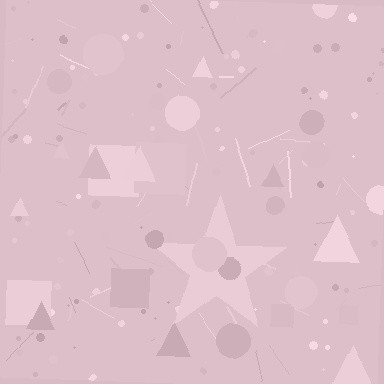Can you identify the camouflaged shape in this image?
The camouflaged shape is a star.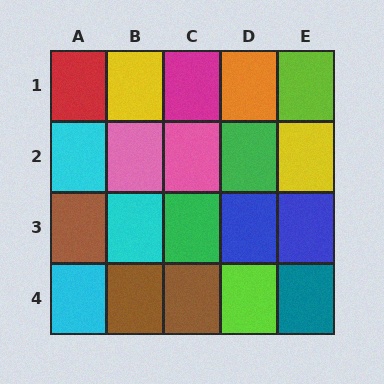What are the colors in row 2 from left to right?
Cyan, pink, pink, green, yellow.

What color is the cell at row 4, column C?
Brown.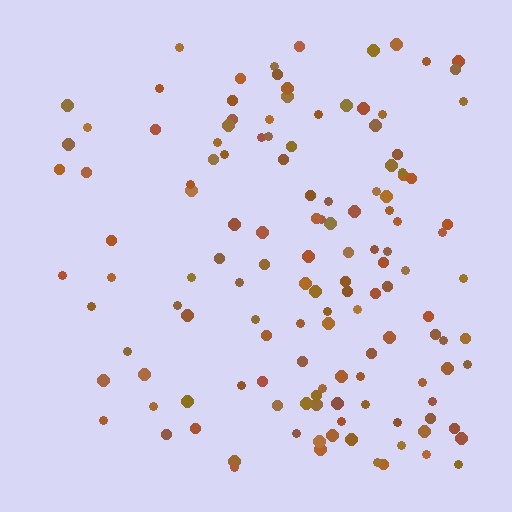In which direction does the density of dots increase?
From left to right, with the right side densest.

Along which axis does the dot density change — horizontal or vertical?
Horizontal.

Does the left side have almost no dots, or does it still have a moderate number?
Still a moderate number, just noticeably fewer than the right.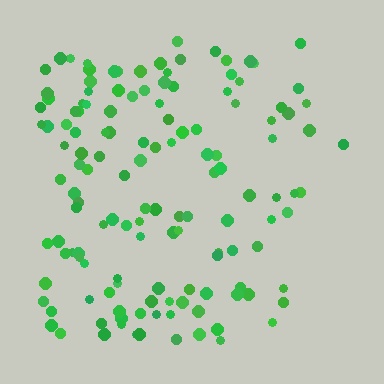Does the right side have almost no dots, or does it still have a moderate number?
Still a moderate number, just noticeably fewer than the left.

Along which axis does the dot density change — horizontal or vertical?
Horizontal.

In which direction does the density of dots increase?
From right to left, with the left side densest.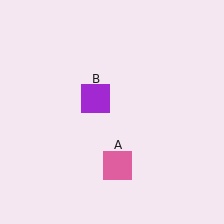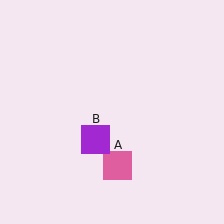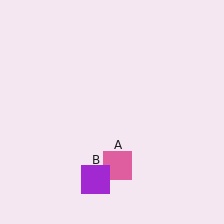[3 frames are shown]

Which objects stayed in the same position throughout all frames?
Pink square (object A) remained stationary.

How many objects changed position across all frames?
1 object changed position: purple square (object B).